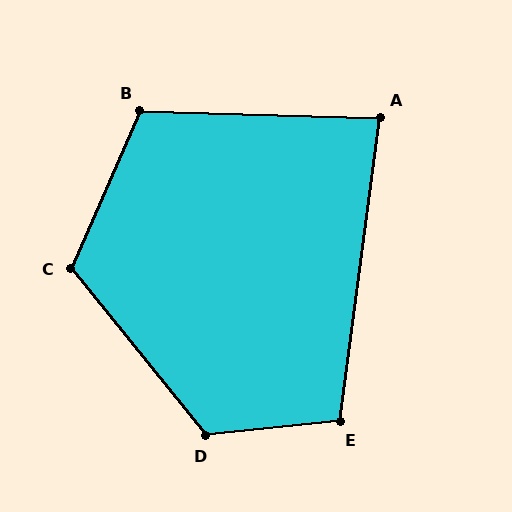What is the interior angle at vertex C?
Approximately 117 degrees (obtuse).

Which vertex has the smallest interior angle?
A, at approximately 84 degrees.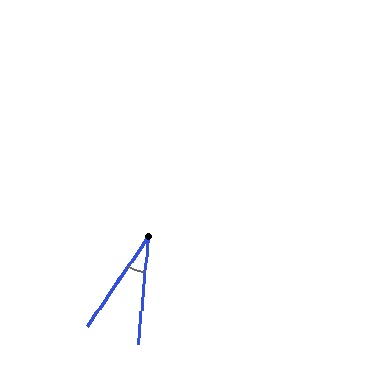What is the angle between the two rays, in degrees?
Approximately 29 degrees.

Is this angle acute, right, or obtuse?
It is acute.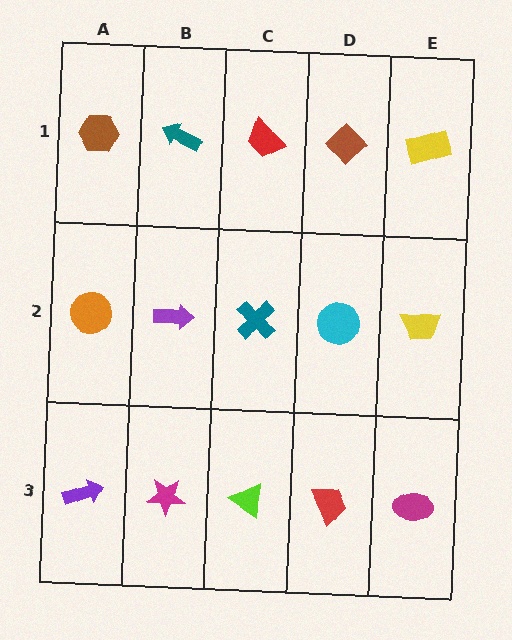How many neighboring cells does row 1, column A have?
2.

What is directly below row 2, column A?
A purple arrow.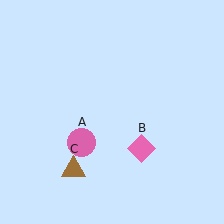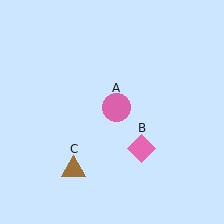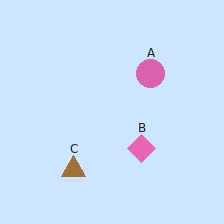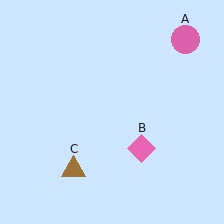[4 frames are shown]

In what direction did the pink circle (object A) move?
The pink circle (object A) moved up and to the right.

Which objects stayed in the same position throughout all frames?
Pink diamond (object B) and brown triangle (object C) remained stationary.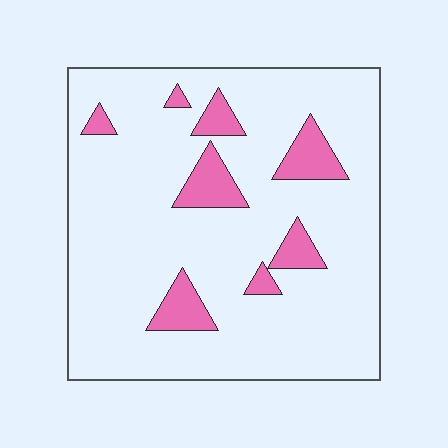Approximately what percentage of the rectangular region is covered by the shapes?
Approximately 15%.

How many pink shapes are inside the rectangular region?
8.